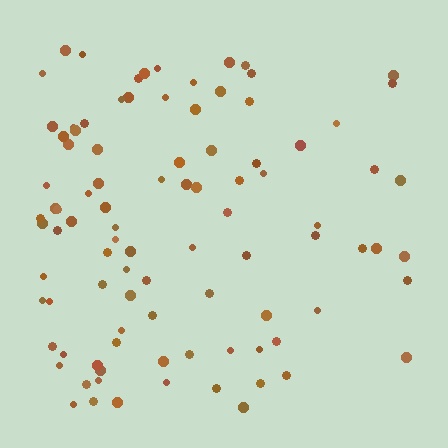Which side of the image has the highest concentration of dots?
The left.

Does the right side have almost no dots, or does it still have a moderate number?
Still a moderate number, just noticeably fewer than the left.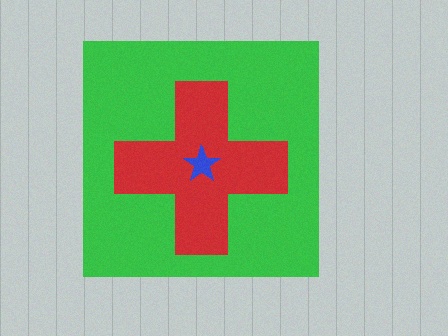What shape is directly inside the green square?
The red cross.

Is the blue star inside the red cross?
Yes.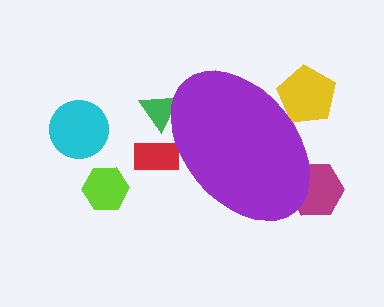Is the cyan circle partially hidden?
No, the cyan circle is fully visible.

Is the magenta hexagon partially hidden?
Yes, the magenta hexagon is partially hidden behind the purple ellipse.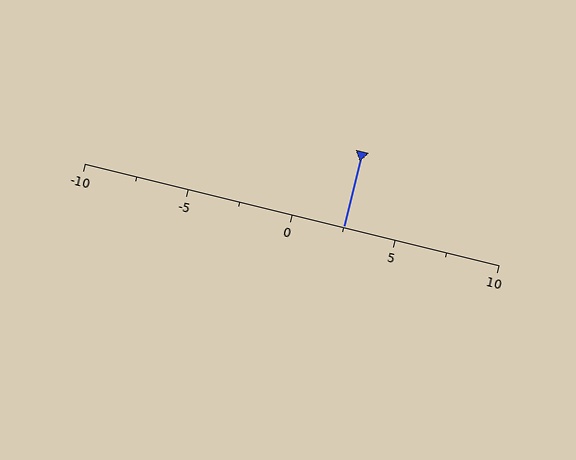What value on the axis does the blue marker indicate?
The marker indicates approximately 2.5.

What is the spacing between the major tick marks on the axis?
The major ticks are spaced 5 apart.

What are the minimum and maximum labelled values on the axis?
The axis runs from -10 to 10.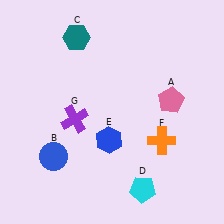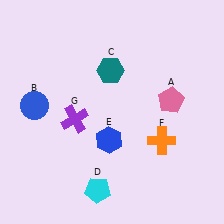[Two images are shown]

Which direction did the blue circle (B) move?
The blue circle (B) moved up.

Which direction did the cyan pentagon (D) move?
The cyan pentagon (D) moved left.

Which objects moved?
The objects that moved are: the blue circle (B), the teal hexagon (C), the cyan pentagon (D).